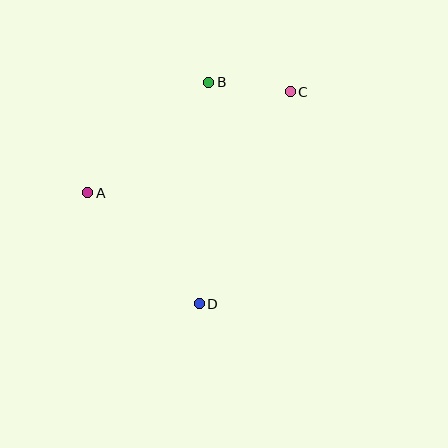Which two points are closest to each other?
Points B and C are closest to each other.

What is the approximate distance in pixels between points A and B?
The distance between A and B is approximately 164 pixels.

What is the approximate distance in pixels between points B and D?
The distance between B and D is approximately 222 pixels.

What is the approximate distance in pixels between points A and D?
The distance between A and D is approximately 158 pixels.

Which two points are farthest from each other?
Points C and D are farthest from each other.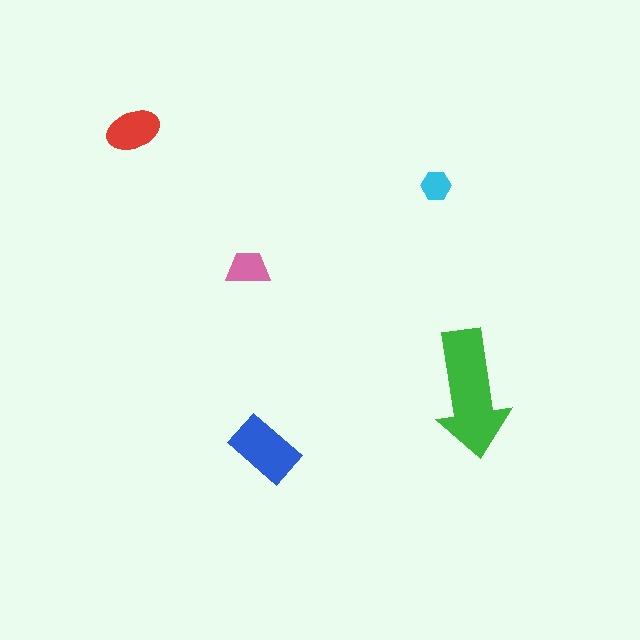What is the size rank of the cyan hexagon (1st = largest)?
5th.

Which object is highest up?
The red ellipse is topmost.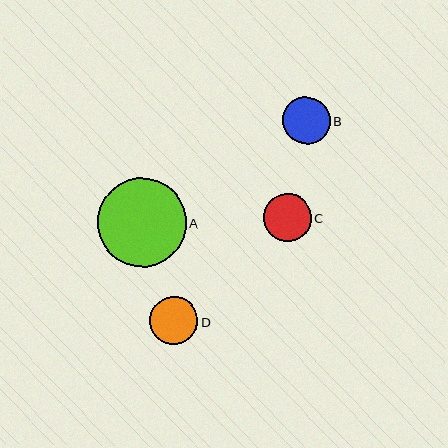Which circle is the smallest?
Circle C is the smallest with a size of approximately 47 pixels.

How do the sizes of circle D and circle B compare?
Circle D and circle B are approximately the same size.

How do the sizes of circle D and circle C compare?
Circle D and circle C are approximately the same size.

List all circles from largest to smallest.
From largest to smallest: A, D, B, C.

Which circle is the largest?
Circle A is the largest with a size of approximately 89 pixels.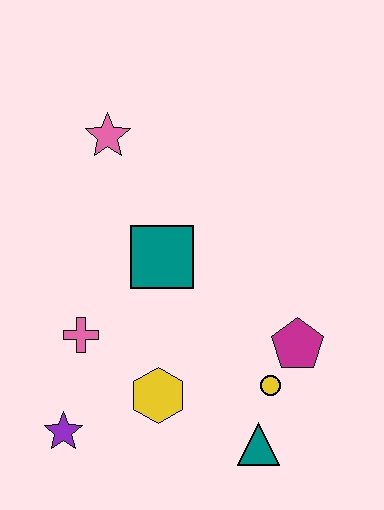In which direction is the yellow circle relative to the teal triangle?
The yellow circle is above the teal triangle.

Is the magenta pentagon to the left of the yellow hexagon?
No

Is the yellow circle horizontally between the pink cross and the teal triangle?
No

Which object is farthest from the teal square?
The teal triangle is farthest from the teal square.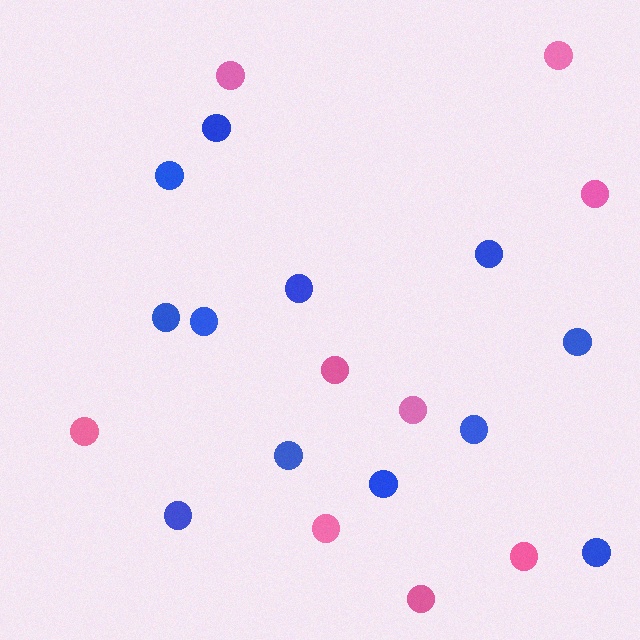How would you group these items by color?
There are 2 groups: one group of blue circles (12) and one group of pink circles (9).